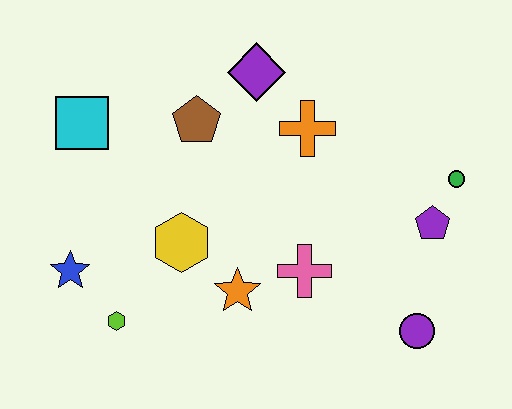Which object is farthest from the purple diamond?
The purple circle is farthest from the purple diamond.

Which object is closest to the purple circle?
The purple pentagon is closest to the purple circle.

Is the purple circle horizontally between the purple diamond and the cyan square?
No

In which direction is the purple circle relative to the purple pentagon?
The purple circle is below the purple pentagon.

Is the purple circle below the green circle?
Yes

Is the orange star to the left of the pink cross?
Yes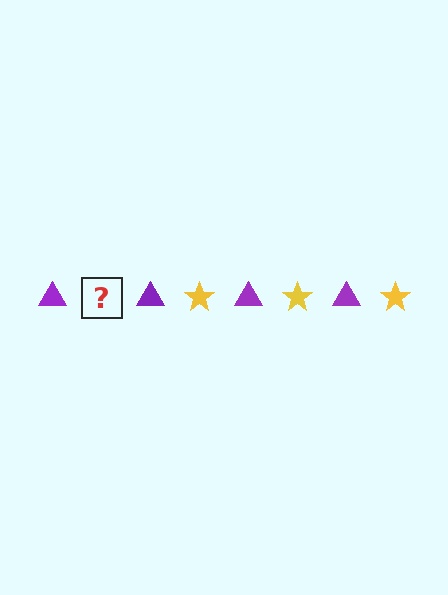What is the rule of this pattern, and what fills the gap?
The rule is that the pattern alternates between purple triangle and yellow star. The gap should be filled with a yellow star.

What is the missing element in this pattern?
The missing element is a yellow star.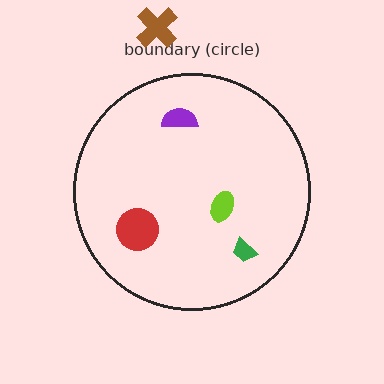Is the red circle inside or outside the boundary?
Inside.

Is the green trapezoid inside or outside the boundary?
Inside.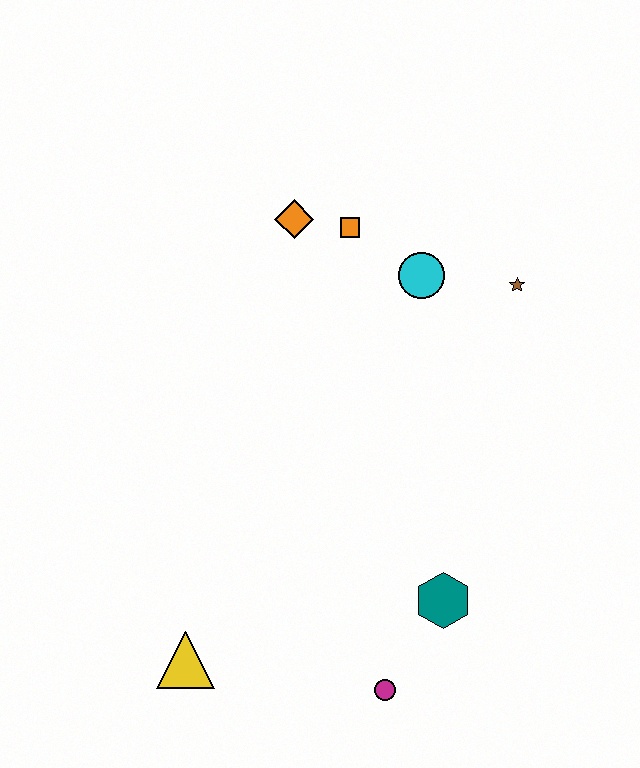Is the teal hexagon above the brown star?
No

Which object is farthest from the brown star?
The yellow triangle is farthest from the brown star.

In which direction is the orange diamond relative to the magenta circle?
The orange diamond is above the magenta circle.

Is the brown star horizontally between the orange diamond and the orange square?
No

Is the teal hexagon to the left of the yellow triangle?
No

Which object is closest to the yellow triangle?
The magenta circle is closest to the yellow triangle.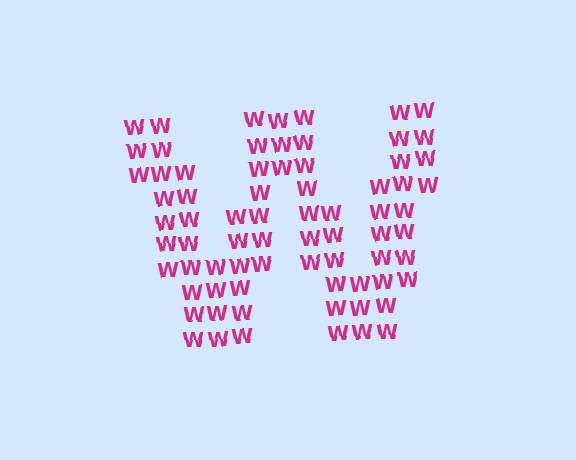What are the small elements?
The small elements are letter W's.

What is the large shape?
The large shape is the letter W.